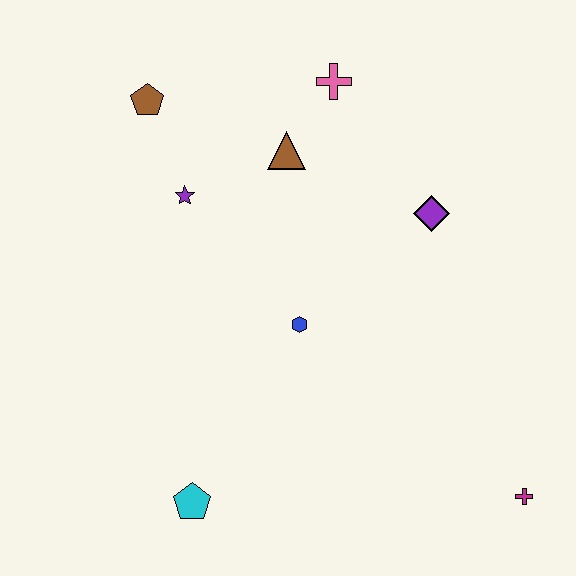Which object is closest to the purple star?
The brown pentagon is closest to the purple star.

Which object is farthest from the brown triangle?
The magenta cross is farthest from the brown triangle.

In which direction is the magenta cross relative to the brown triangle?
The magenta cross is below the brown triangle.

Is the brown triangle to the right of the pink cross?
No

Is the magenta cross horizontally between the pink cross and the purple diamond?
No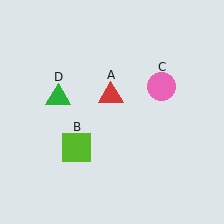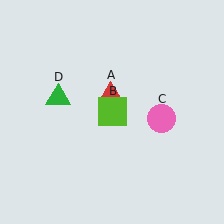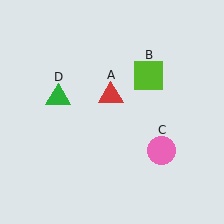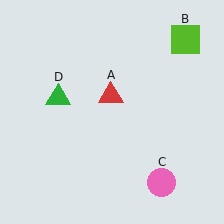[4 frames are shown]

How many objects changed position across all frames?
2 objects changed position: lime square (object B), pink circle (object C).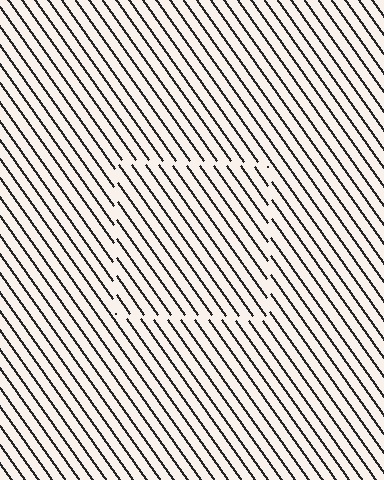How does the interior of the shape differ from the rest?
The interior of the shape contains the same grating, shifted by half a period — the contour is defined by the phase discontinuity where line-ends from the inner and outer gratings abut.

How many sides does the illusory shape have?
4 sides — the line-ends trace a square.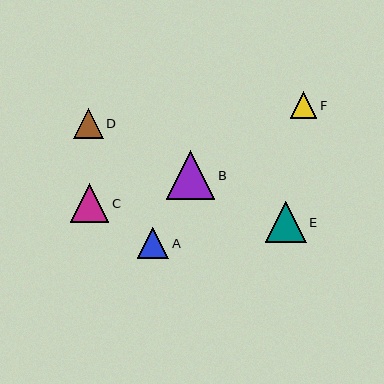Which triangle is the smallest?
Triangle F is the smallest with a size of approximately 27 pixels.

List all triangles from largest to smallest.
From largest to smallest: B, E, C, A, D, F.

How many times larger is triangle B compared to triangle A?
Triangle B is approximately 1.5 times the size of triangle A.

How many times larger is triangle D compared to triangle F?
Triangle D is approximately 1.1 times the size of triangle F.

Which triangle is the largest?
Triangle B is the largest with a size of approximately 49 pixels.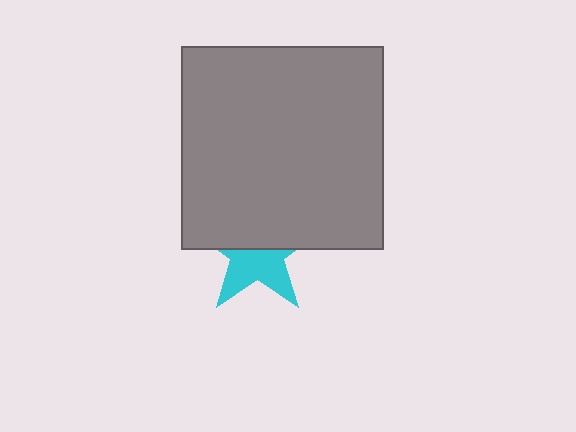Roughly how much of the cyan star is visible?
About half of it is visible (roughly 49%).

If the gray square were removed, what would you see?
You would see the complete cyan star.